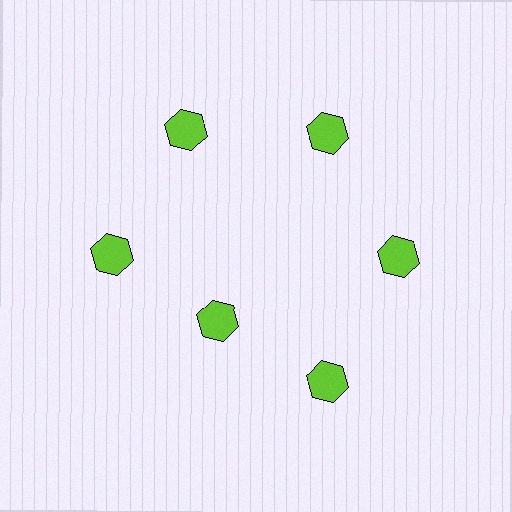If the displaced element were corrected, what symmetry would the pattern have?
It would have 6-fold rotational symmetry — the pattern would map onto itself every 60 degrees.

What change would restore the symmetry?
The symmetry would be restored by moving it outward, back onto the ring so that all 6 hexagons sit at equal angles and equal distance from the center.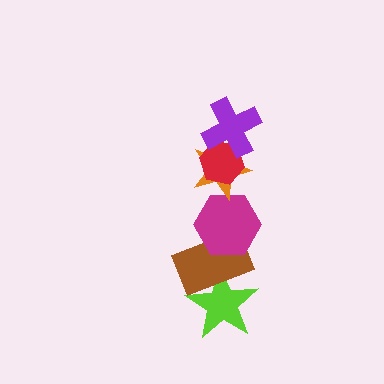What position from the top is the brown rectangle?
The brown rectangle is 5th from the top.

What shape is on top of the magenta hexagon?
The orange star is on top of the magenta hexagon.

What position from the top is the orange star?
The orange star is 3rd from the top.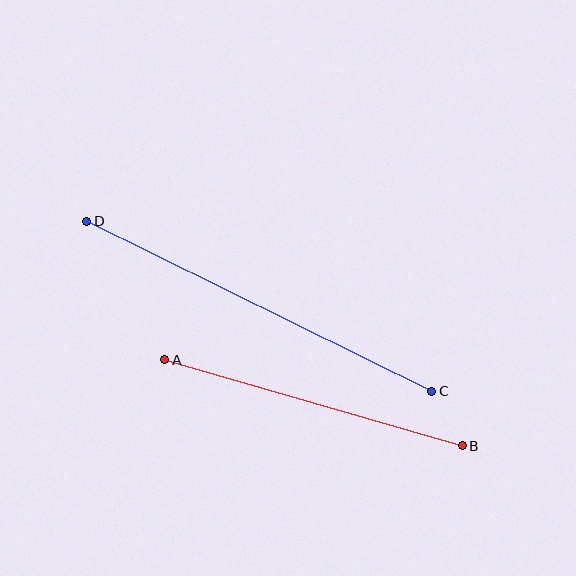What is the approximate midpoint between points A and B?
The midpoint is at approximately (313, 403) pixels.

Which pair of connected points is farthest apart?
Points C and D are farthest apart.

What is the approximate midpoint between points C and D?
The midpoint is at approximately (259, 306) pixels.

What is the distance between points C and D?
The distance is approximately 385 pixels.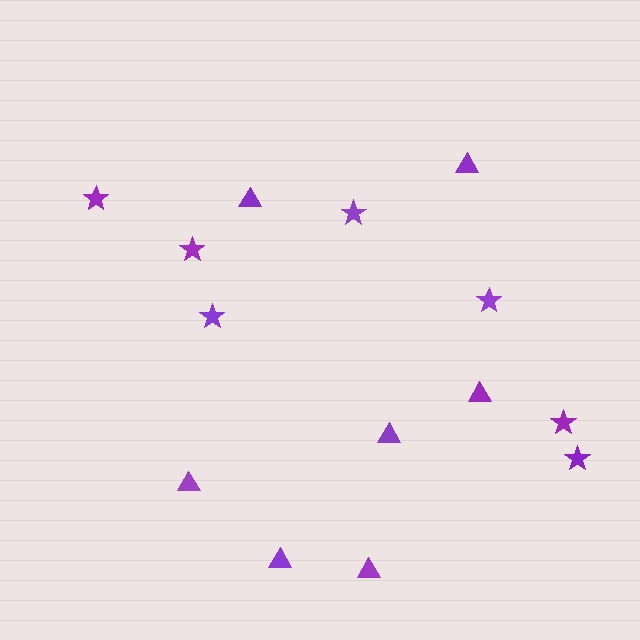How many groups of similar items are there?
There are 2 groups: one group of triangles (7) and one group of stars (7).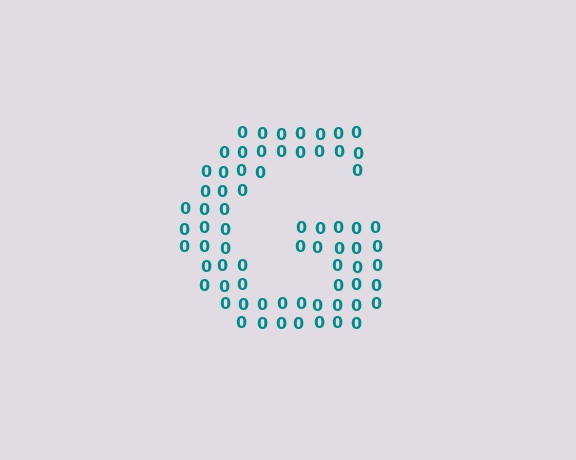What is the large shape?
The large shape is the letter G.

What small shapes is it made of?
It is made of small digit 0's.